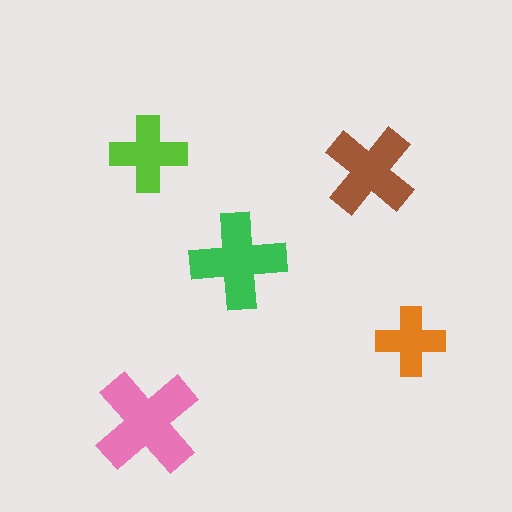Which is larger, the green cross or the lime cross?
The green one.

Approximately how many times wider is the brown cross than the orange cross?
About 1.5 times wider.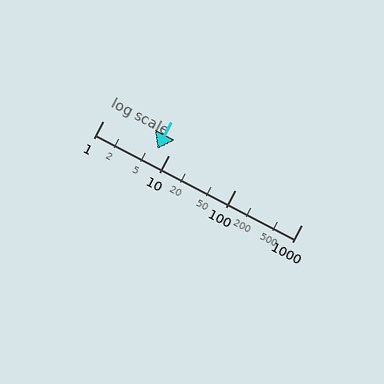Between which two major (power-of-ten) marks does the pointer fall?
The pointer is between 1 and 10.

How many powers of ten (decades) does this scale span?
The scale spans 3 decades, from 1 to 1000.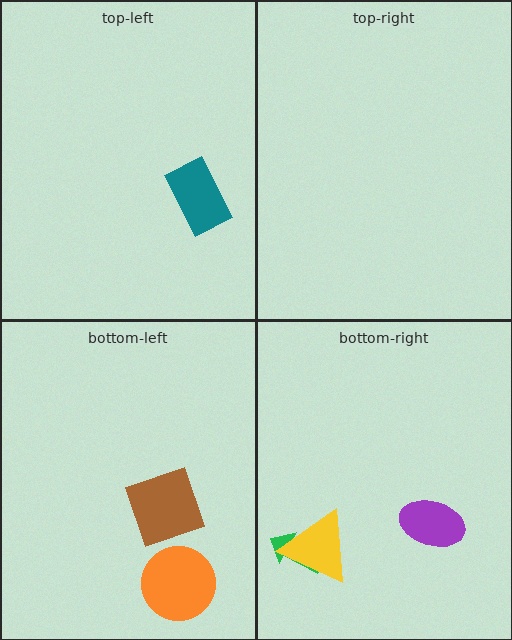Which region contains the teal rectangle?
The top-left region.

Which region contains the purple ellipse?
The bottom-right region.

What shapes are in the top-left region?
The teal rectangle.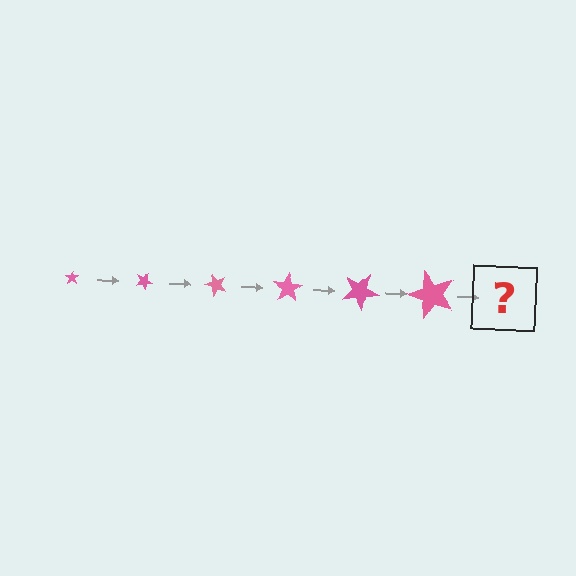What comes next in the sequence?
The next element should be a star, larger than the previous one and rotated 150 degrees from the start.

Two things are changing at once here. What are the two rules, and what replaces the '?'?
The two rules are that the star grows larger each step and it rotates 25 degrees each step. The '?' should be a star, larger than the previous one and rotated 150 degrees from the start.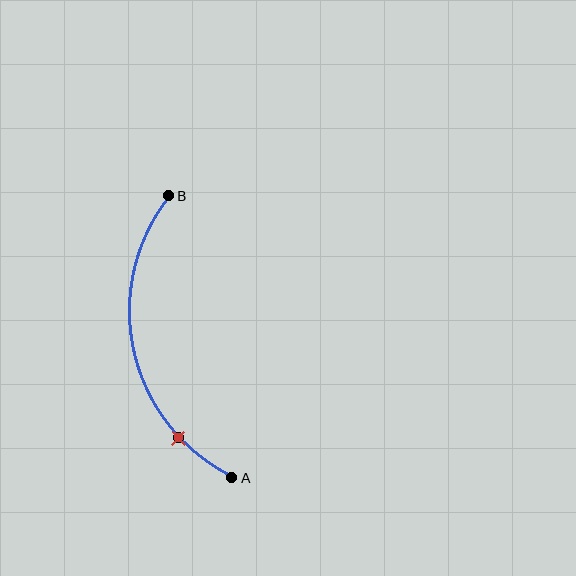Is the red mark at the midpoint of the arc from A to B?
No. The red mark lies on the arc but is closer to endpoint A. The arc midpoint would be at the point on the curve equidistant along the arc from both A and B.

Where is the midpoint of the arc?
The arc midpoint is the point on the curve farthest from the straight line joining A and B. It sits to the left of that line.